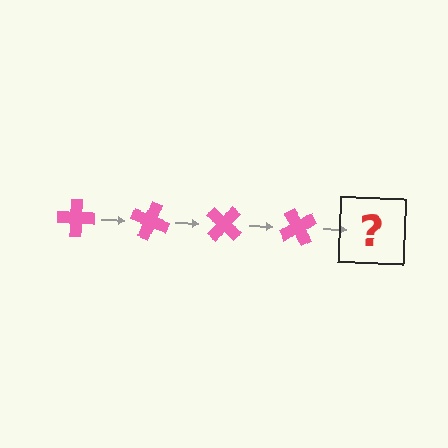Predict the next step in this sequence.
The next step is a pink cross rotated 80 degrees.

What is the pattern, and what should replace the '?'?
The pattern is that the cross rotates 20 degrees each step. The '?' should be a pink cross rotated 80 degrees.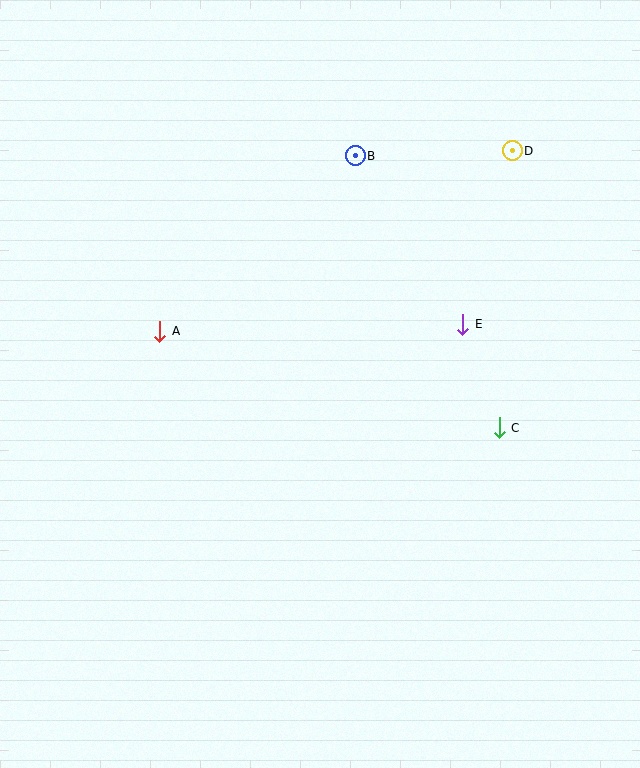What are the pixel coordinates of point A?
Point A is at (160, 331).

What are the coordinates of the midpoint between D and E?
The midpoint between D and E is at (488, 238).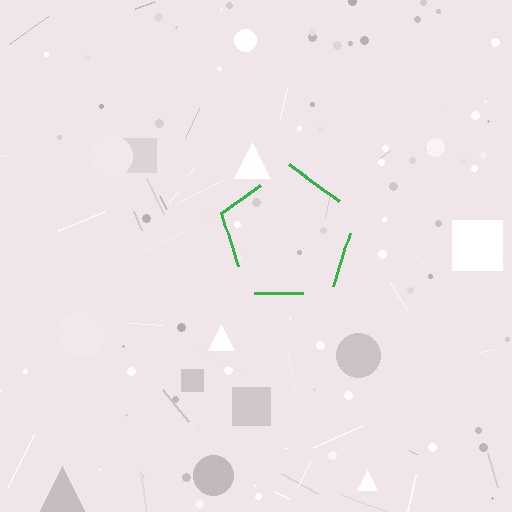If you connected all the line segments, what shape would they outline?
They would outline a pentagon.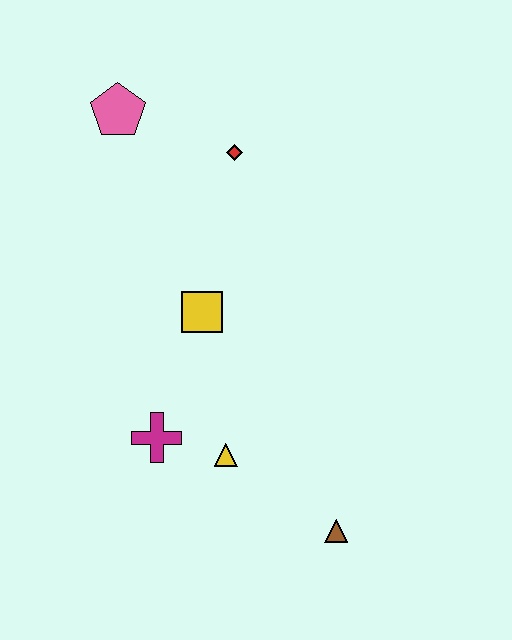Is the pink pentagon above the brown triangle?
Yes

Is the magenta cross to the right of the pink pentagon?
Yes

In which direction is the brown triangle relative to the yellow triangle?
The brown triangle is to the right of the yellow triangle.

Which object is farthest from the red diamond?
The brown triangle is farthest from the red diamond.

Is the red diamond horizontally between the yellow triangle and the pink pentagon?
No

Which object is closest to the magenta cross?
The yellow triangle is closest to the magenta cross.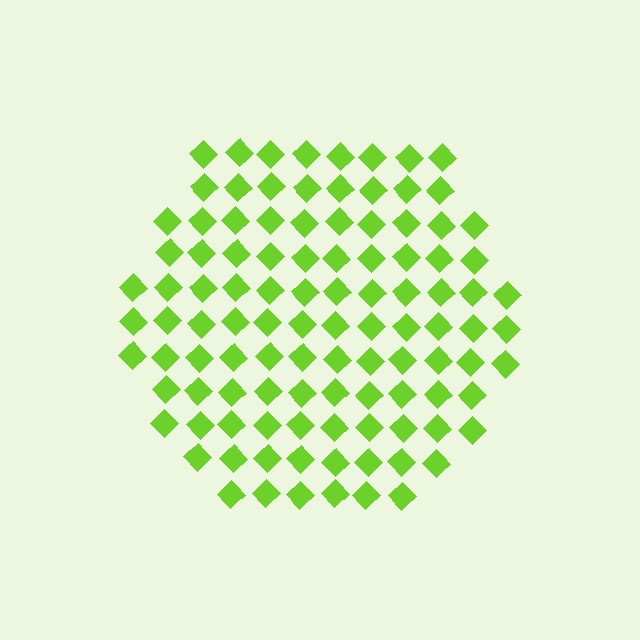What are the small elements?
The small elements are diamonds.